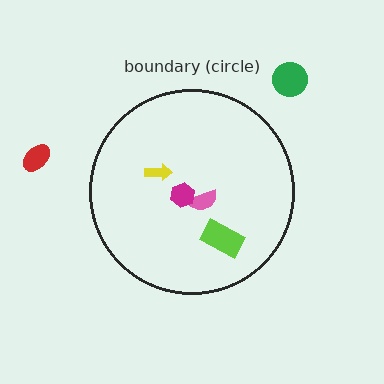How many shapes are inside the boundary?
4 inside, 2 outside.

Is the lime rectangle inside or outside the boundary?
Inside.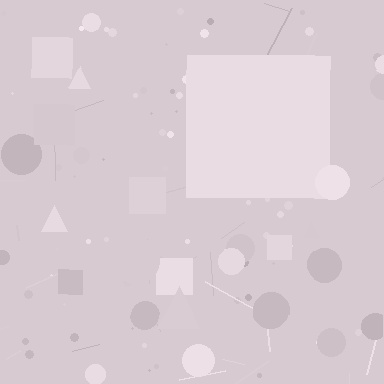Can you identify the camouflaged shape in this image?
The camouflaged shape is a square.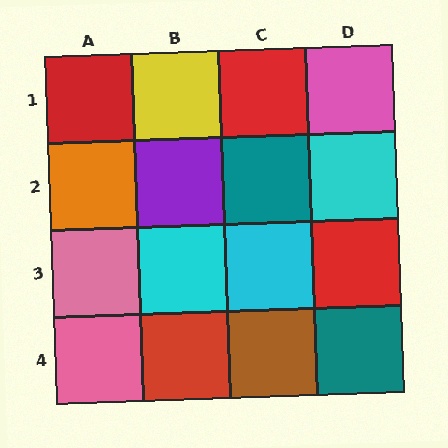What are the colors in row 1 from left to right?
Red, yellow, red, pink.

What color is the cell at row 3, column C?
Cyan.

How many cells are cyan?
3 cells are cyan.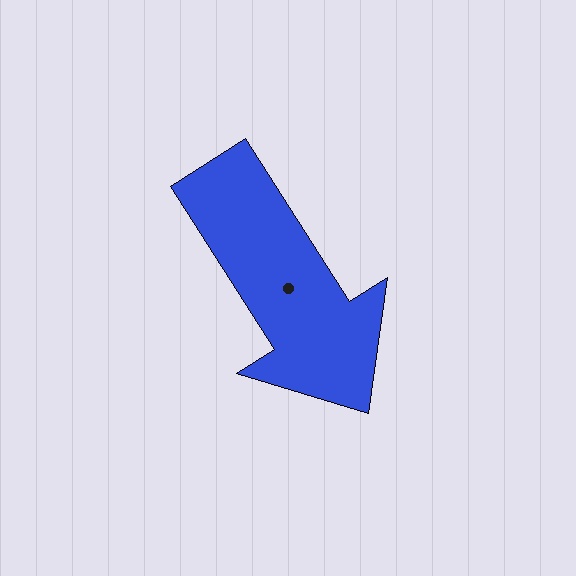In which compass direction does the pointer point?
Southeast.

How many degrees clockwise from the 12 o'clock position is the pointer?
Approximately 147 degrees.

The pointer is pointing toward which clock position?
Roughly 5 o'clock.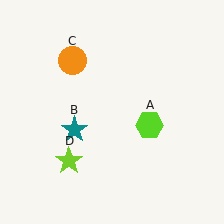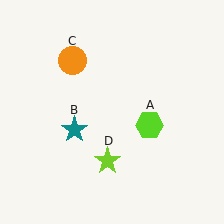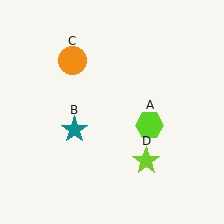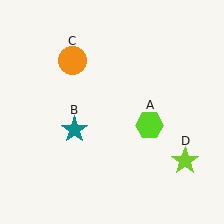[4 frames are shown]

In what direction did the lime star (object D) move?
The lime star (object D) moved right.